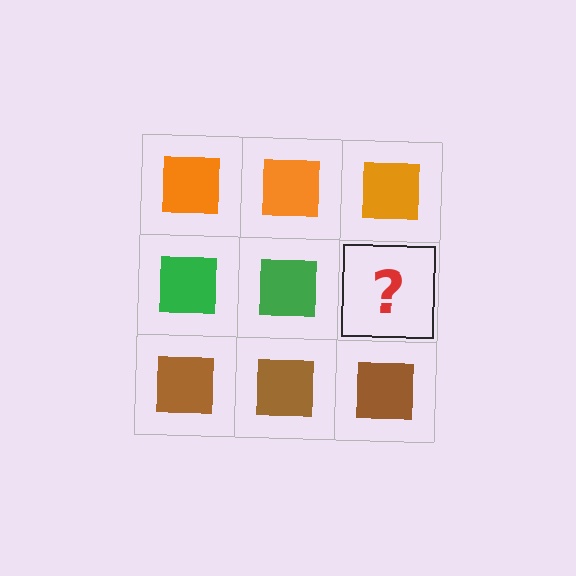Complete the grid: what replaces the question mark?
The question mark should be replaced with a green square.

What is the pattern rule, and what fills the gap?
The rule is that each row has a consistent color. The gap should be filled with a green square.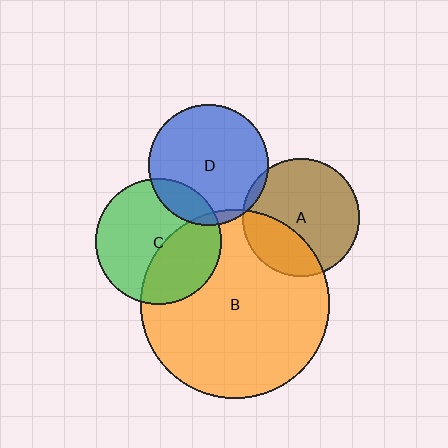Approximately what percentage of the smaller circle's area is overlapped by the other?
Approximately 30%.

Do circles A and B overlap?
Yes.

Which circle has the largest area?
Circle B (orange).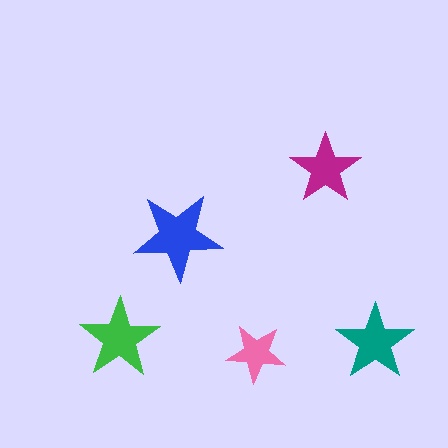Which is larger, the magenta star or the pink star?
The magenta one.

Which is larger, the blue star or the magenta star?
The blue one.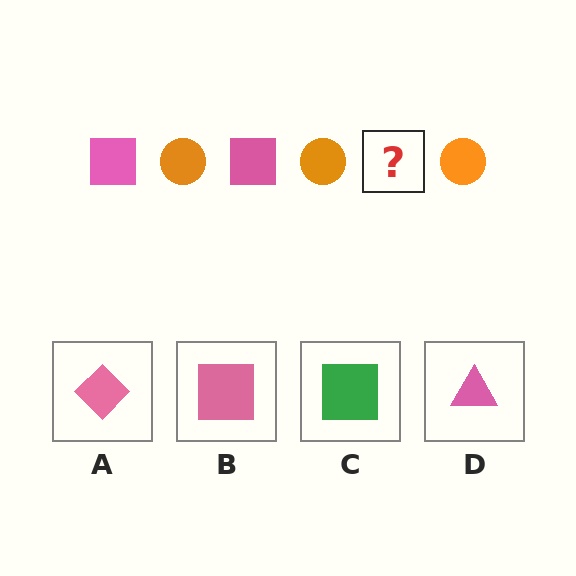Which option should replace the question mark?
Option B.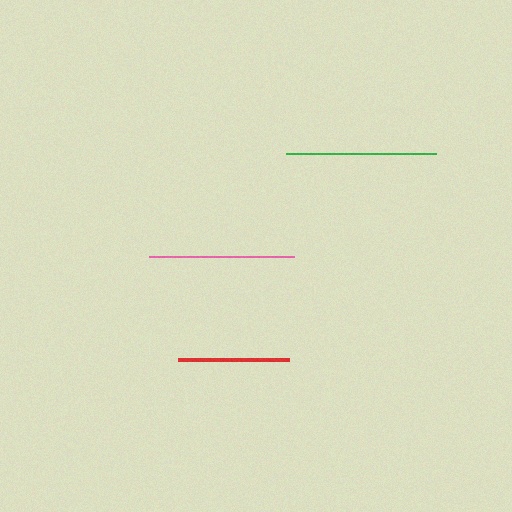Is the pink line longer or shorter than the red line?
The pink line is longer than the red line.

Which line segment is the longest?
The green line is the longest at approximately 150 pixels.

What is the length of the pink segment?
The pink segment is approximately 144 pixels long.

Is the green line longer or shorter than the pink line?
The green line is longer than the pink line.